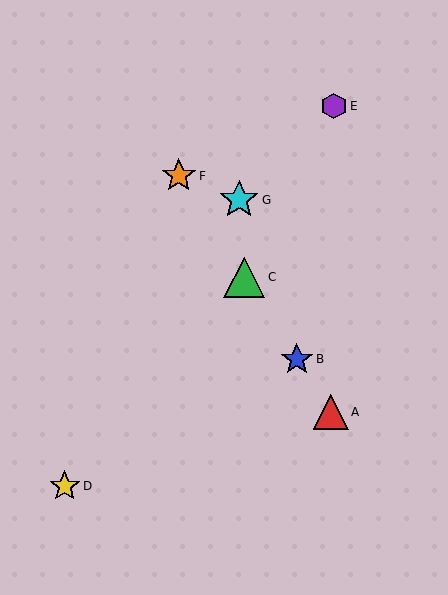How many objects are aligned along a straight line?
4 objects (A, B, C, F) are aligned along a straight line.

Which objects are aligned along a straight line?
Objects A, B, C, F are aligned along a straight line.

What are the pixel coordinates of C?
Object C is at (244, 277).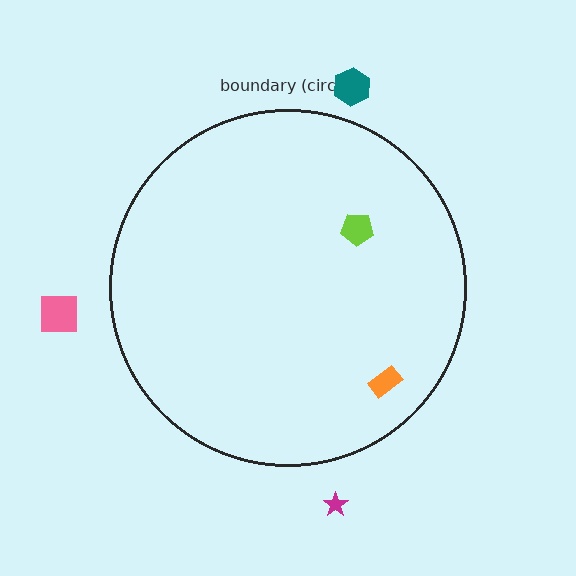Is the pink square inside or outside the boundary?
Outside.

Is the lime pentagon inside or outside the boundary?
Inside.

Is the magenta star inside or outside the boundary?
Outside.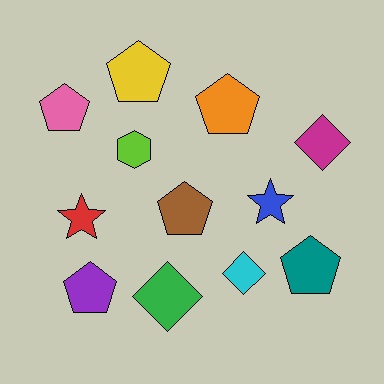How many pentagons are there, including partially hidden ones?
There are 6 pentagons.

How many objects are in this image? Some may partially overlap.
There are 12 objects.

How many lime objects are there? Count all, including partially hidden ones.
There is 1 lime object.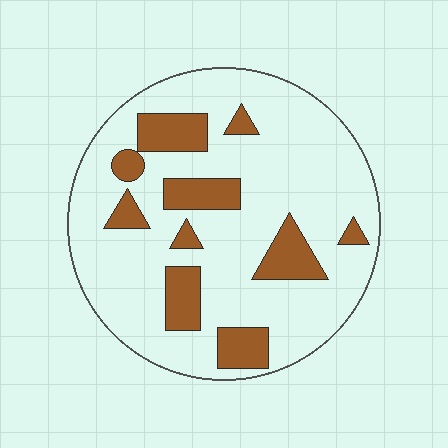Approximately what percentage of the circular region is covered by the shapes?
Approximately 20%.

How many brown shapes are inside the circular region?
10.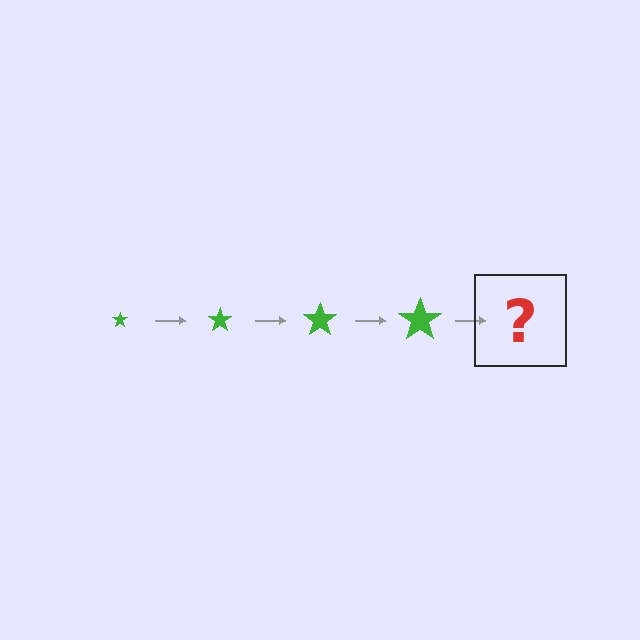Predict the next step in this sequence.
The next step is a green star, larger than the previous one.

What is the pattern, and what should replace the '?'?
The pattern is that the star gets progressively larger each step. The '?' should be a green star, larger than the previous one.